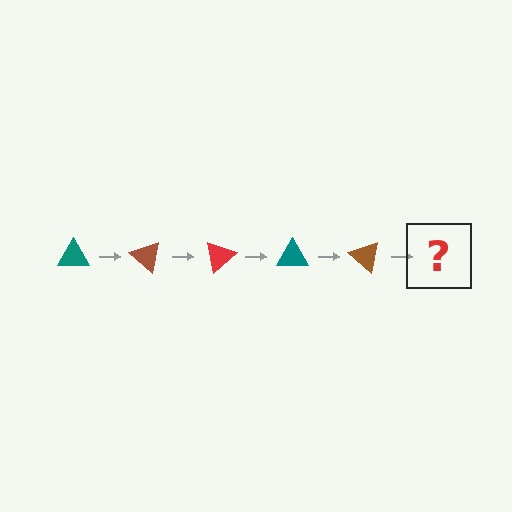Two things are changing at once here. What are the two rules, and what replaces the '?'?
The two rules are that it rotates 40 degrees each step and the color cycles through teal, brown, and red. The '?' should be a red triangle, rotated 200 degrees from the start.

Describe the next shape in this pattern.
It should be a red triangle, rotated 200 degrees from the start.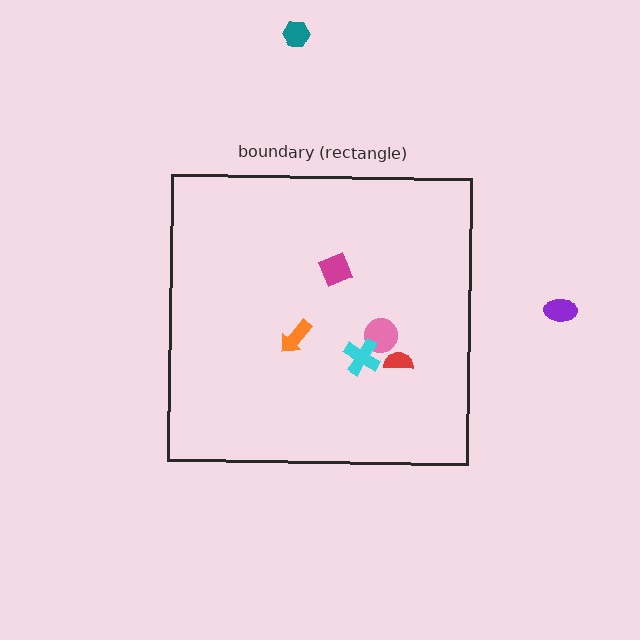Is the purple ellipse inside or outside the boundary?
Outside.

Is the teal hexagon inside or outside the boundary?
Outside.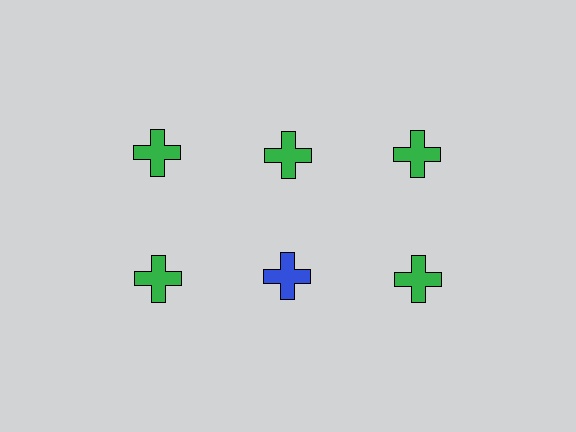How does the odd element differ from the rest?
It has a different color: blue instead of green.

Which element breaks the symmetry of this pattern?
The blue cross in the second row, second from left column breaks the symmetry. All other shapes are green crosses.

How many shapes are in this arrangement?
There are 6 shapes arranged in a grid pattern.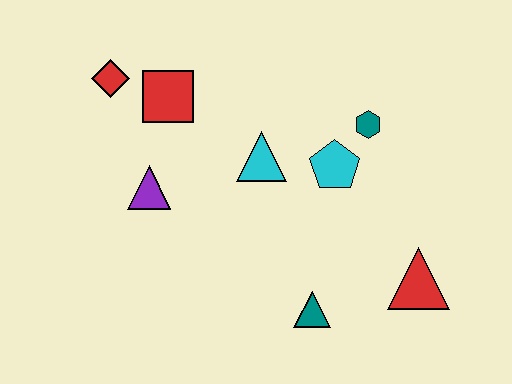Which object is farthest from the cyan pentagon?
The red diamond is farthest from the cyan pentagon.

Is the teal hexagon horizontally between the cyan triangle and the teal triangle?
No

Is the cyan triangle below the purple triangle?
No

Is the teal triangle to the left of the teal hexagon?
Yes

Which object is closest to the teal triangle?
The red triangle is closest to the teal triangle.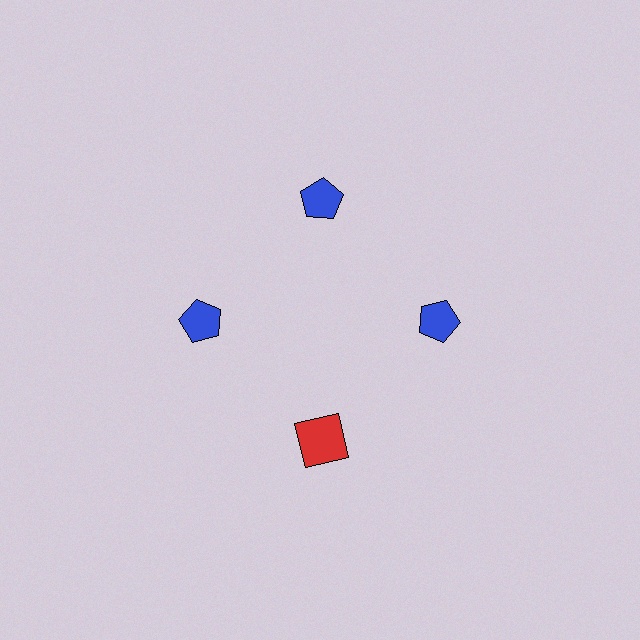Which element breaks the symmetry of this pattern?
The red square at roughly the 6 o'clock position breaks the symmetry. All other shapes are blue pentagons.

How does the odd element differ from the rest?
It differs in both color (red instead of blue) and shape (square instead of pentagon).